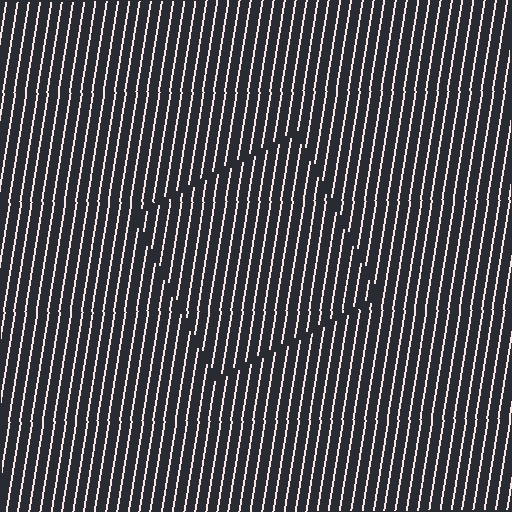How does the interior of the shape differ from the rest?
The interior of the shape contains the same grating, shifted by half a period — the contour is defined by the phase discontinuity where line-ends from the inner and outer gratings abut.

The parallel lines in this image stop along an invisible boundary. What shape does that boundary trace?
An illusory square. The interior of the shape contains the same grating, shifted by half a period — the contour is defined by the phase discontinuity where line-ends from the inner and outer gratings abut.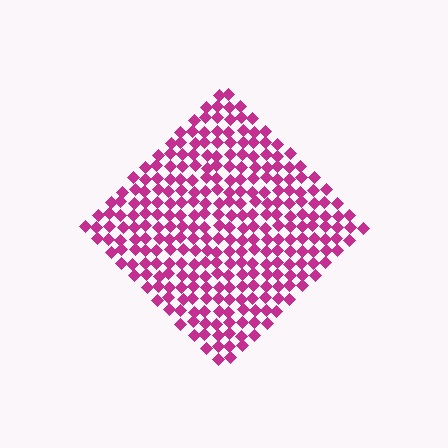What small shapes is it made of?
It is made of small diamonds.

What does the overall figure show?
The overall figure shows a diamond.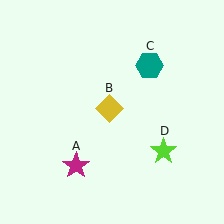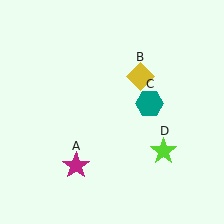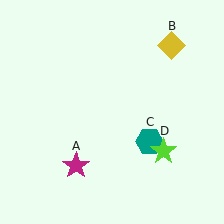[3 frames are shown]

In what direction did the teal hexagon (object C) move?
The teal hexagon (object C) moved down.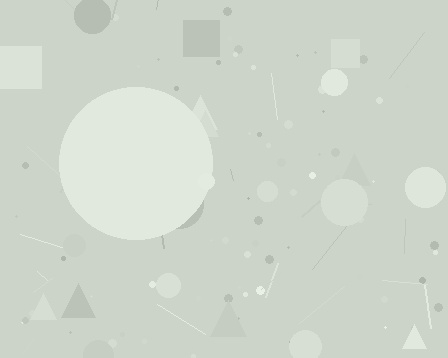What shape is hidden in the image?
A circle is hidden in the image.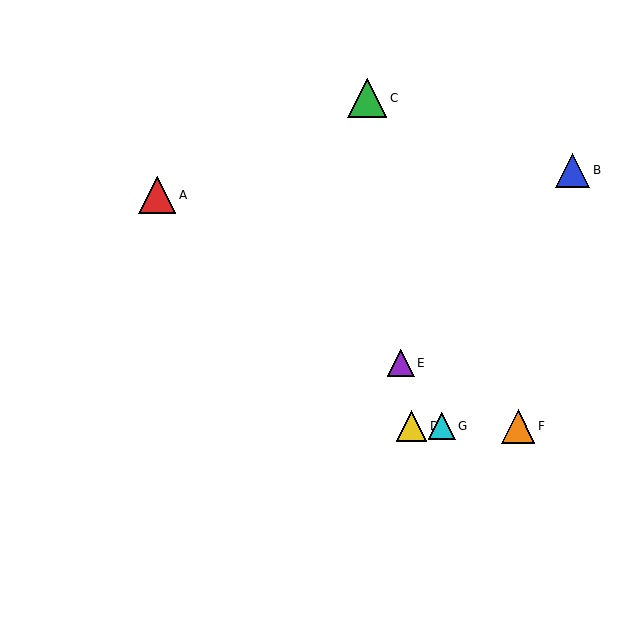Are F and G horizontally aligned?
Yes, both are at y≈426.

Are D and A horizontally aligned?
No, D is at y≈426 and A is at y≈195.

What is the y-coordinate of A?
Object A is at y≈195.